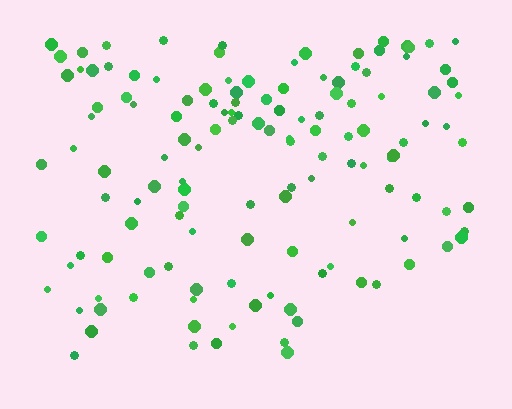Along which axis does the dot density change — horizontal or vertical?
Vertical.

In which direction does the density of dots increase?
From bottom to top, with the top side densest.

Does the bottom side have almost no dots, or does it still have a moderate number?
Still a moderate number, just noticeably fewer than the top.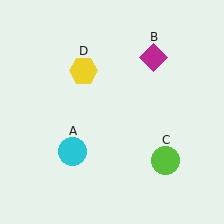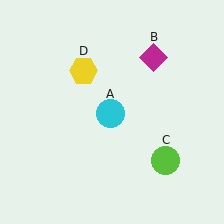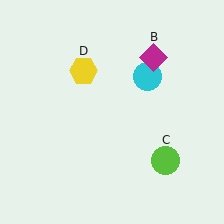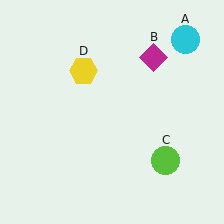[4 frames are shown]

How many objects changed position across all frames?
1 object changed position: cyan circle (object A).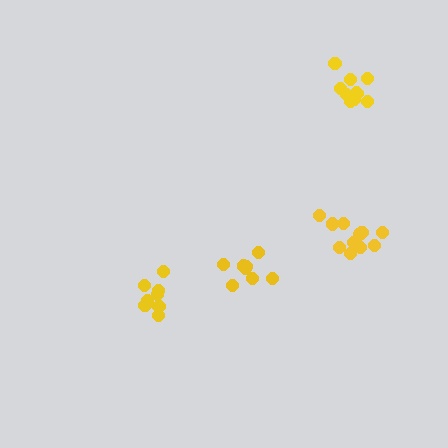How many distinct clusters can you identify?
There are 4 distinct clusters.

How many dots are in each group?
Group 1: 11 dots, Group 2: 8 dots, Group 3: 10 dots, Group 4: 9 dots (38 total).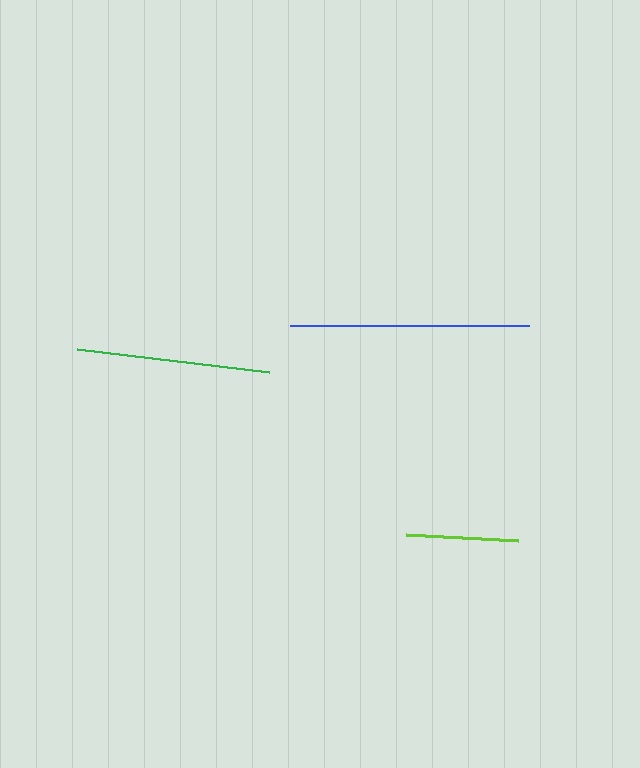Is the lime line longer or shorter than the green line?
The green line is longer than the lime line.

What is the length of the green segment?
The green segment is approximately 193 pixels long.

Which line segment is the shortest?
The lime line is the shortest at approximately 112 pixels.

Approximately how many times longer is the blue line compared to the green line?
The blue line is approximately 1.2 times the length of the green line.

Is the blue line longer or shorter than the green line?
The blue line is longer than the green line.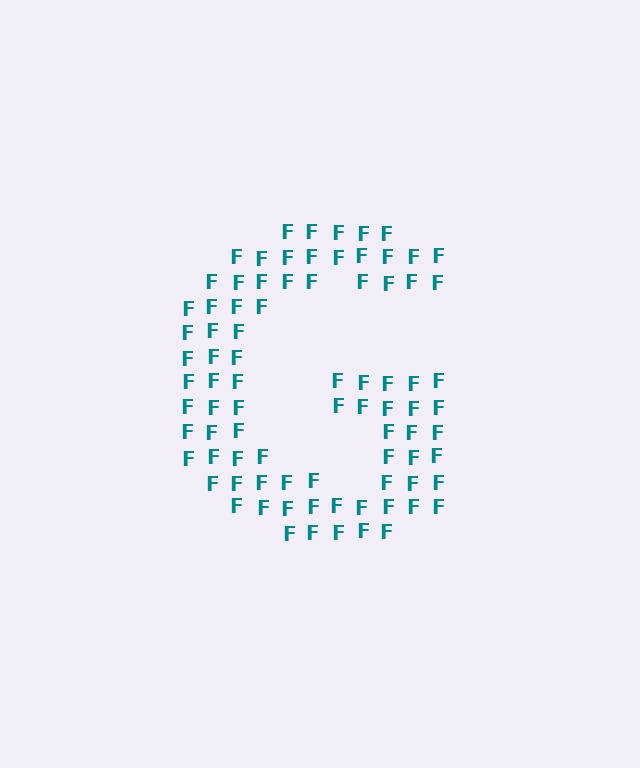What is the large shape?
The large shape is the letter G.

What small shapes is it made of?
It is made of small letter F's.